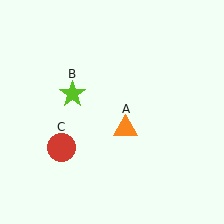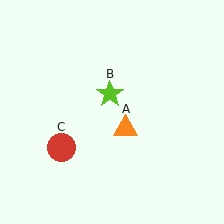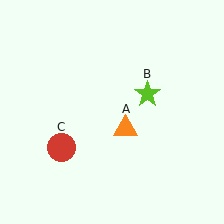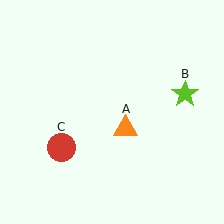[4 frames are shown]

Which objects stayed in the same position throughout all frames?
Orange triangle (object A) and red circle (object C) remained stationary.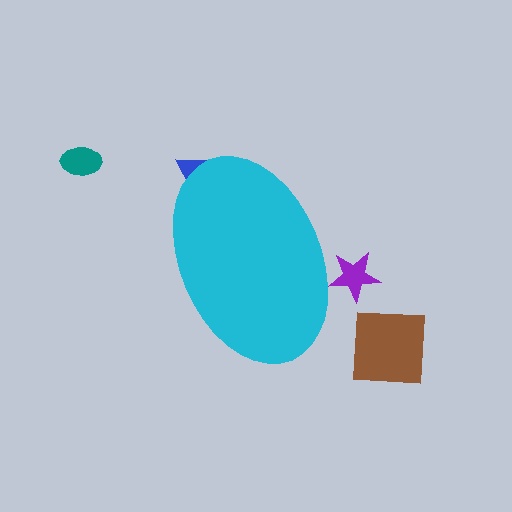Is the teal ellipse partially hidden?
No, the teal ellipse is fully visible.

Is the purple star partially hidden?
Yes, the purple star is partially hidden behind the cyan ellipse.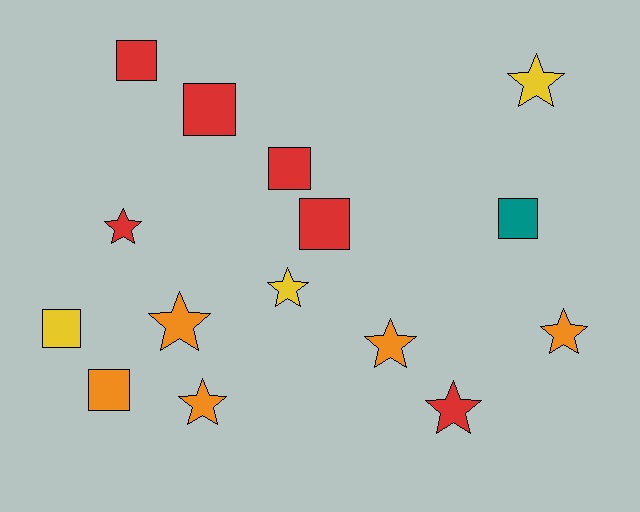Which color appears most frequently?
Red, with 6 objects.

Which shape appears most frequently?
Star, with 8 objects.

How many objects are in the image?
There are 15 objects.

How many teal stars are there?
There are no teal stars.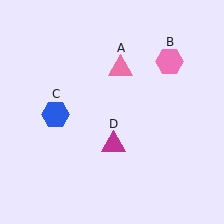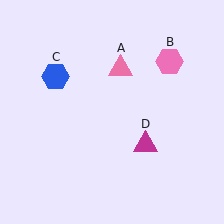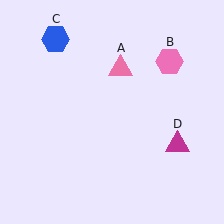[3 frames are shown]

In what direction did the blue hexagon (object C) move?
The blue hexagon (object C) moved up.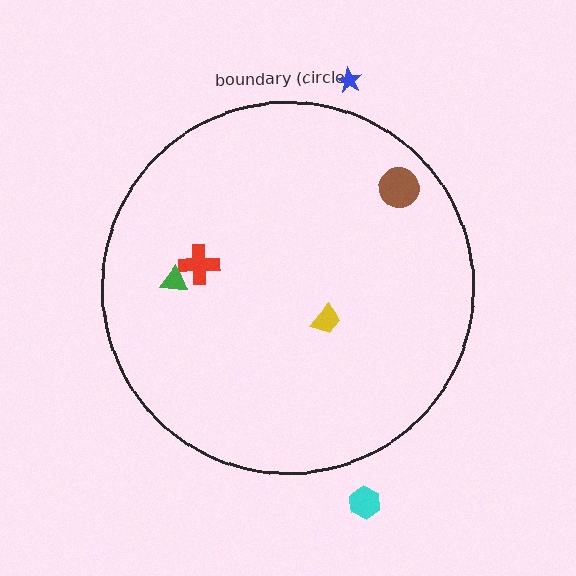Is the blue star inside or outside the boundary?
Outside.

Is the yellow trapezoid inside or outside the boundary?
Inside.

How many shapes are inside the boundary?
4 inside, 2 outside.